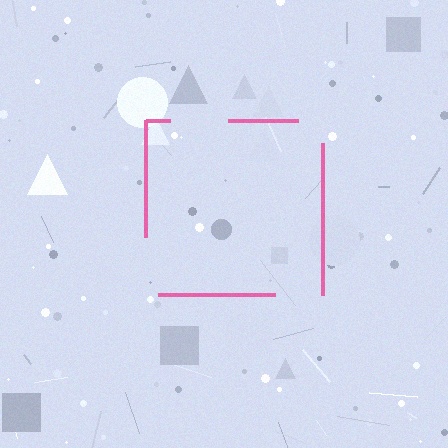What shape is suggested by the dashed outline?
The dashed outline suggests a square.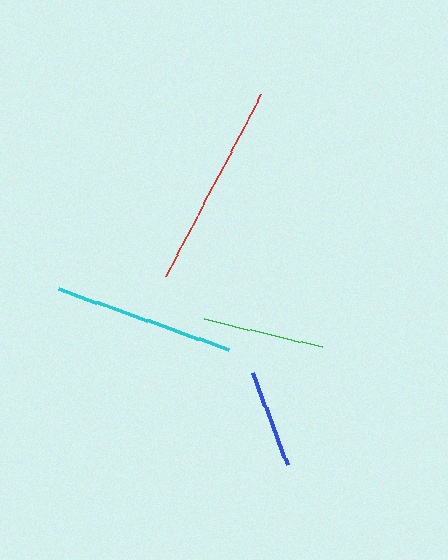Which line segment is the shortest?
The blue line is the shortest at approximately 98 pixels.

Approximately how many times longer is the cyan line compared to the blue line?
The cyan line is approximately 1.8 times the length of the blue line.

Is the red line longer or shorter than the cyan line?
The red line is longer than the cyan line.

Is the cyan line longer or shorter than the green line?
The cyan line is longer than the green line.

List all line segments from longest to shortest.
From longest to shortest: red, cyan, green, blue.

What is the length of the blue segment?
The blue segment is approximately 98 pixels long.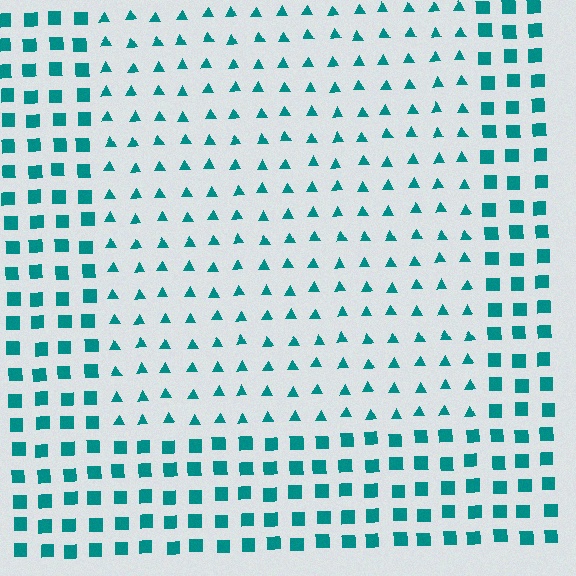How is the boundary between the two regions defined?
The boundary is defined by a change in element shape: triangles inside vs. squares outside. All elements share the same color and spacing.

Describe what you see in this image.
The image is filled with small teal elements arranged in a uniform grid. A rectangle-shaped region contains triangles, while the surrounding area contains squares. The boundary is defined purely by the change in element shape.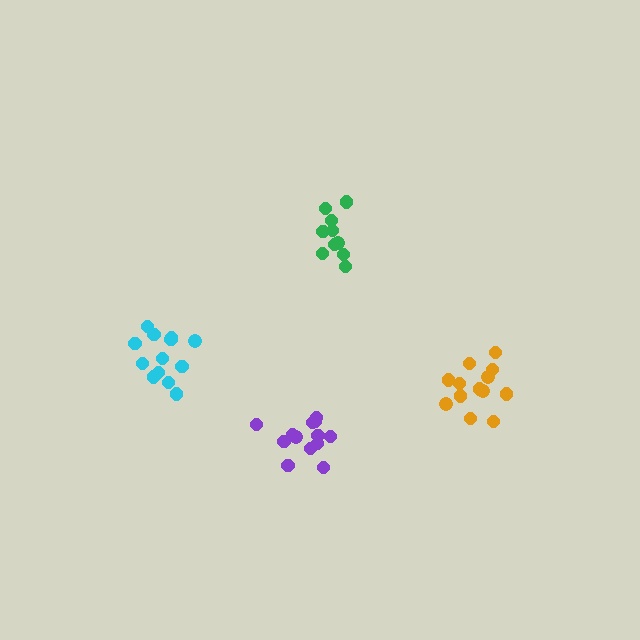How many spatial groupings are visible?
There are 4 spatial groupings.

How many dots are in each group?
Group 1: 13 dots, Group 2: 13 dots, Group 3: 10 dots, Group 4: 13 dots (49 total).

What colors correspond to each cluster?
The clusters are colored: purple, orange, green, cyan.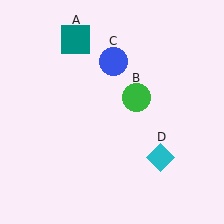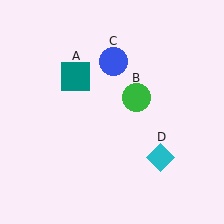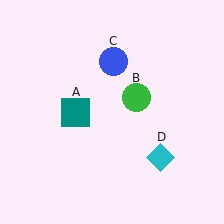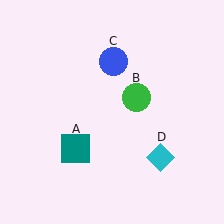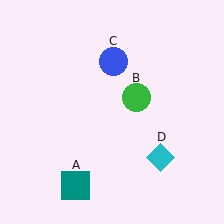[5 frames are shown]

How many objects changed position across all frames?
1 object changed position: teal square (object A).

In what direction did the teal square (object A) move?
The teal square (object A) moved down.